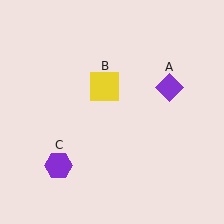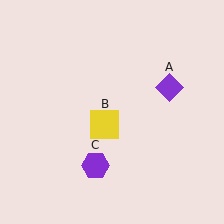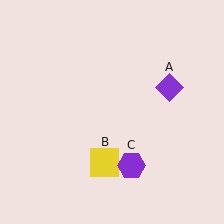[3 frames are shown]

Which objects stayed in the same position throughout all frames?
Purple diamond (object A) remained stationary.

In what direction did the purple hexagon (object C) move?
The purple hexagon (object C) moved right.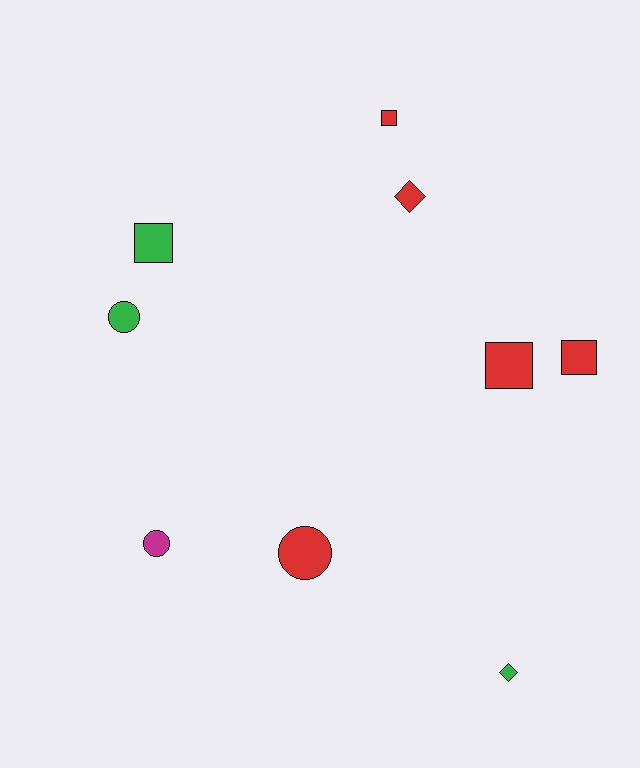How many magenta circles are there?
There is 1 magenta circle.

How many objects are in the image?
There are 9 objects.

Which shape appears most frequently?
Square, with 4 objects.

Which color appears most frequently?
Red, with 5 objects.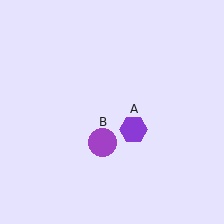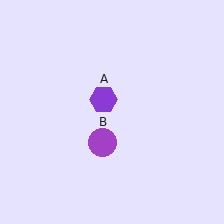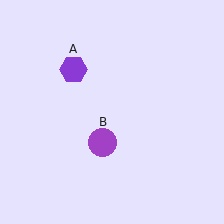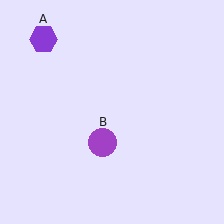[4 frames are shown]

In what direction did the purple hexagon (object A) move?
The purple hexagon (object A) moved up and to the left.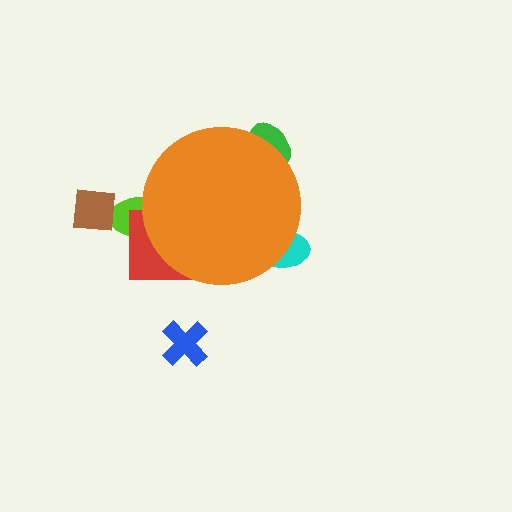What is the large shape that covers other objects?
An orange circle.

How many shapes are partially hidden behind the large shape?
4 shapes are partially hidden.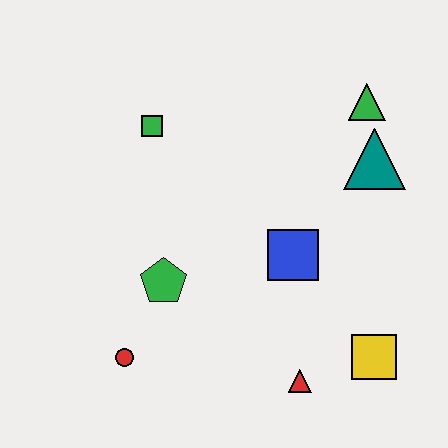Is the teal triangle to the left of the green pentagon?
No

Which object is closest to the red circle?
The green pentagon is closest to the red circle.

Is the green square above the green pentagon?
Yes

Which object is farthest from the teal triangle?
The red circle is farthest from the teal triangle.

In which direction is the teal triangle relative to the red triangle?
The teal triangle is above the red triangle.